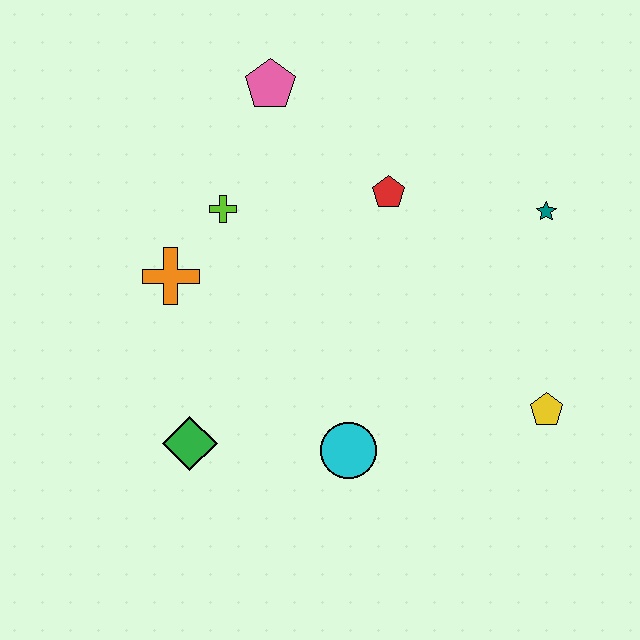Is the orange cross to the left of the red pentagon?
Yes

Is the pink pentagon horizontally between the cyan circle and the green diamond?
Yes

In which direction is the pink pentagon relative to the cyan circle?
The pink pentagon is above the cyan circle.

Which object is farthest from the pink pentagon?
The yellow pentagon is farthest from the pink pentagon.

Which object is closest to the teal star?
The red pentagon is closest to the teal star.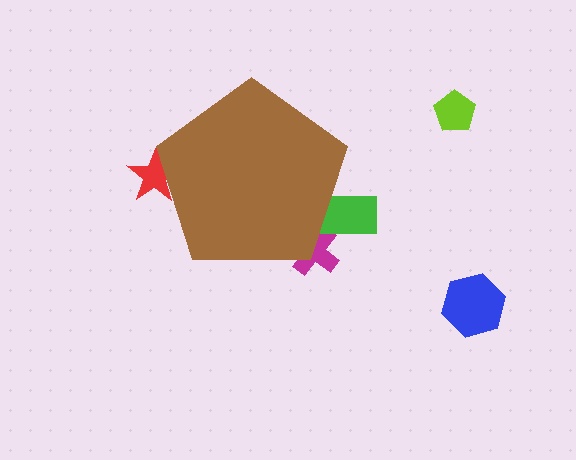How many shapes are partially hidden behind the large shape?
3 shapes are partially hidden.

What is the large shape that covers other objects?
A brown pentagon.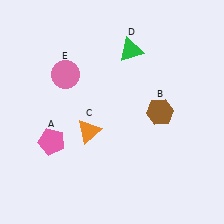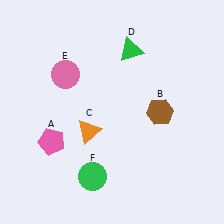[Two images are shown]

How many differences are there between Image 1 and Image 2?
There is 1 difference between the two images.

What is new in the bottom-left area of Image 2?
A green circle (F) was added in the bottom-left area of Image 2.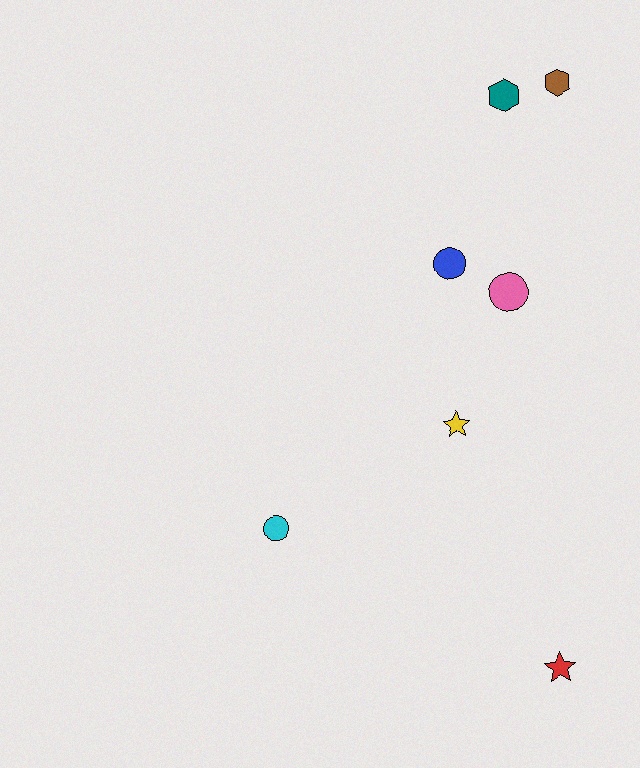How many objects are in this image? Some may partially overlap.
There are 7 objects.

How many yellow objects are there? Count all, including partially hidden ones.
There is 1 yellow object.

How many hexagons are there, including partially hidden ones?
There are 2 hexagons.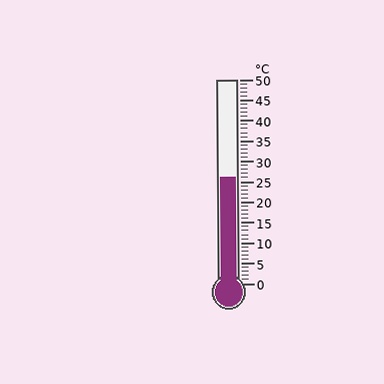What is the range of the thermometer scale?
The thermometer scale ranges from 0°C to 50°C.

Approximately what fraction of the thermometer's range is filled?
The thermometer is filled to approximately 50% of its range.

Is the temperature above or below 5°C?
The temperature is above 5°C.